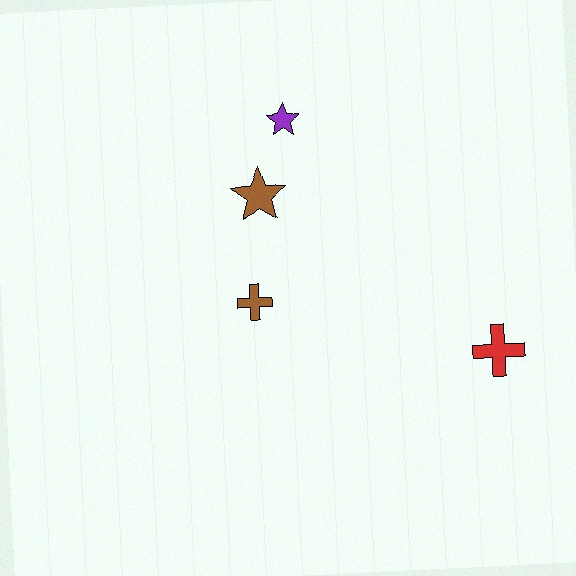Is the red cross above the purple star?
No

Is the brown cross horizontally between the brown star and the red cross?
No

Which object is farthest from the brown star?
The red cross is farthest from the brown star.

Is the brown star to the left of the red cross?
Yes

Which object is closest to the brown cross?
The brown star is closest to the brown cross.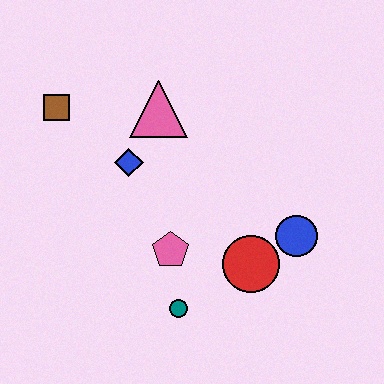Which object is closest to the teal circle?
The pink pentagon is closest to the teal circle.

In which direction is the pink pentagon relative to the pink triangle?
The pink pentagon is below the pink triangle.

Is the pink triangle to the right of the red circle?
No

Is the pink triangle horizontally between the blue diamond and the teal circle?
Yes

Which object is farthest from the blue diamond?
The blue circle is farthest from the blue diamond.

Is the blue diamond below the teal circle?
No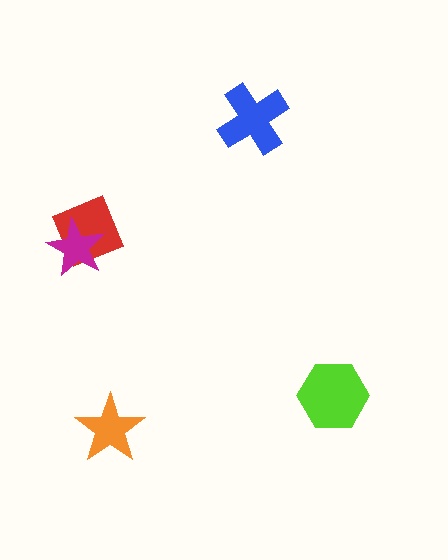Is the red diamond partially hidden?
Yes, it is partially covered by another shape.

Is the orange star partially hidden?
No, no other shape covers it.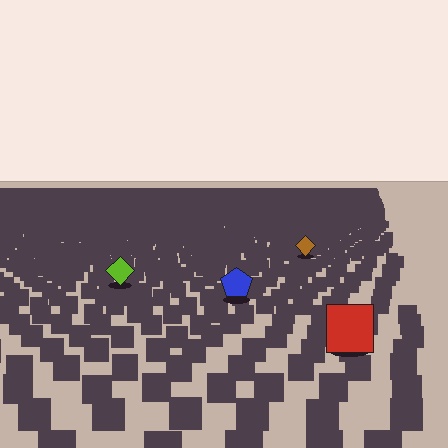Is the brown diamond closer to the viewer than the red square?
No. The red square is closer — you can tell from the texture gradient: the ground texture is coarser near it.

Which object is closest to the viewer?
The red square is closest. The texture marks near it are larger and more spread out.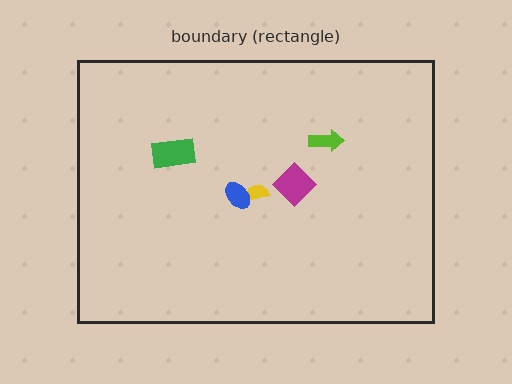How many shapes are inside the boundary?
5 inside, 0 outside.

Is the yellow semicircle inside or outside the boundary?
Inside.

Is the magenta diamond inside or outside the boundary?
Inside.